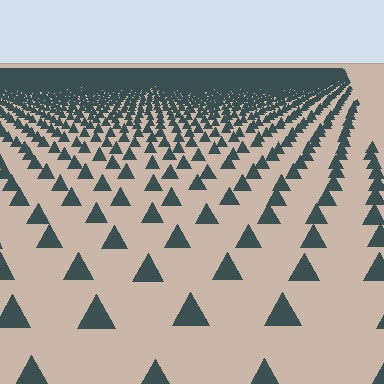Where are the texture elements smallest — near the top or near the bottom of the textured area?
Near the top.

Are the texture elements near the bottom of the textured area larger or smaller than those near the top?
Larger. Near the bottom, elements are closer to the viewer and appear at a bigger on-screen size.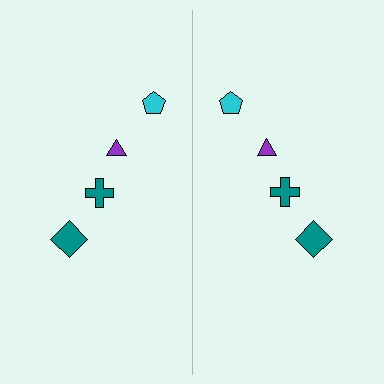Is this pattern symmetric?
Yes, this pattern has bilateral (reflection) symmetry.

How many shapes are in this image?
There are 8 shapes in this image.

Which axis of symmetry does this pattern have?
The pattern has a vertical axis of symmetry running through the center of the image.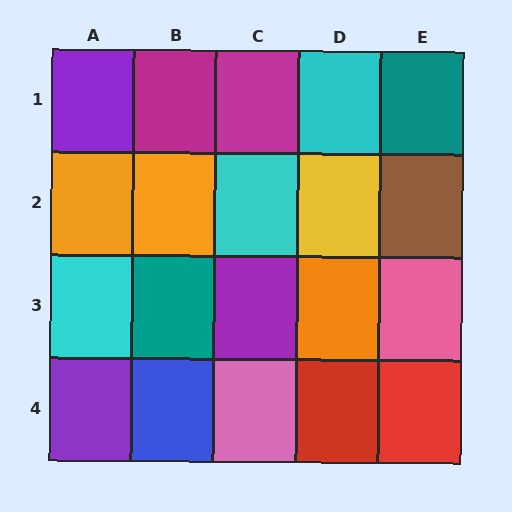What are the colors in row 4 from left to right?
Purple, blue, pink, red, red.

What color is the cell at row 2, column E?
Brown.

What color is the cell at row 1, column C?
Magenta.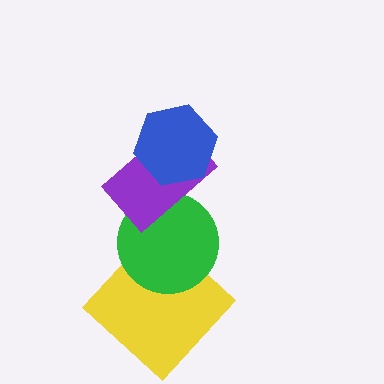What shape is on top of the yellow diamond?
The green circle is on top of the yellow diamond.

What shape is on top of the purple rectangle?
The blue hexagon is on top of the purple rectangle.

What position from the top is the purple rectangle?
The purple rectangle is 2nd from the top.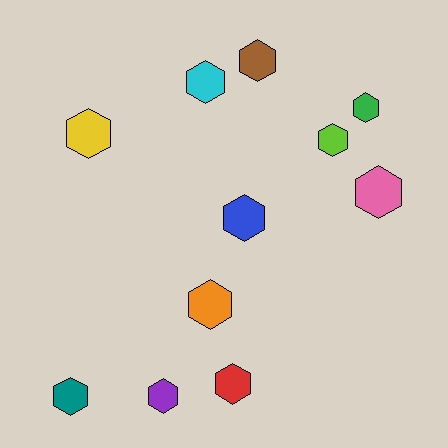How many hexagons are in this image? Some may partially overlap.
There are 11 hexagons.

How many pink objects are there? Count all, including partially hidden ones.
There is 1 pink object.